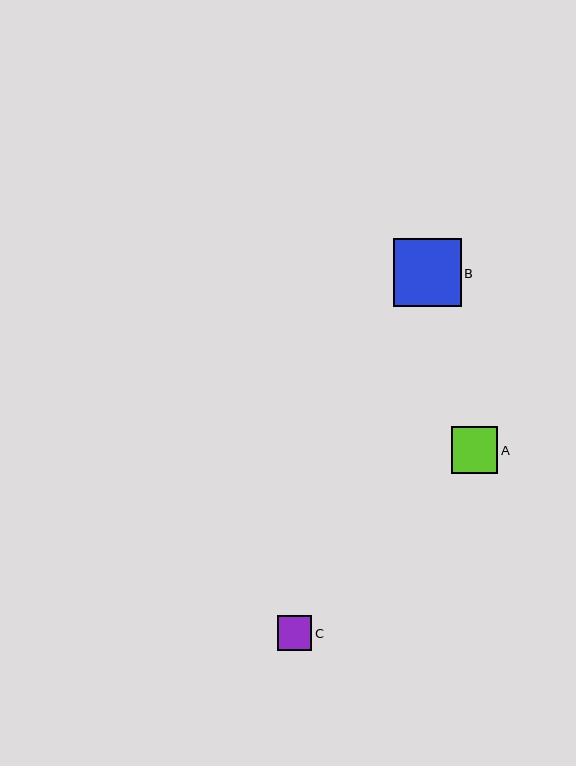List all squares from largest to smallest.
From largest to smallest: B, A, C.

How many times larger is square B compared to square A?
Square B is approximately 1.5 times the size of square A.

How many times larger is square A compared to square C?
Square A is approximately 1.3 times the size of square C.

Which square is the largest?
Square B is the largest with a size of approximately 68 pixels.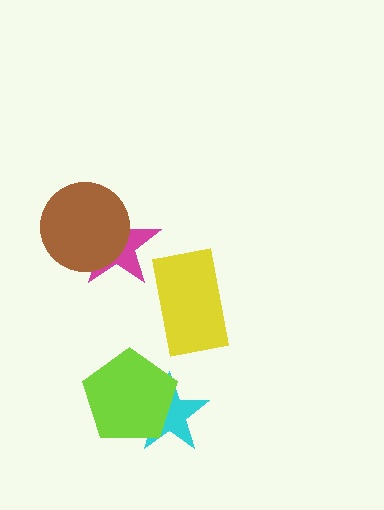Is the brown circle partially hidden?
No, no other shape covers it.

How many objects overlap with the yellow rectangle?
0 objects overlap with the yellow rectangle.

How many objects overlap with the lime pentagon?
1 object overlaps with the lime pentagon.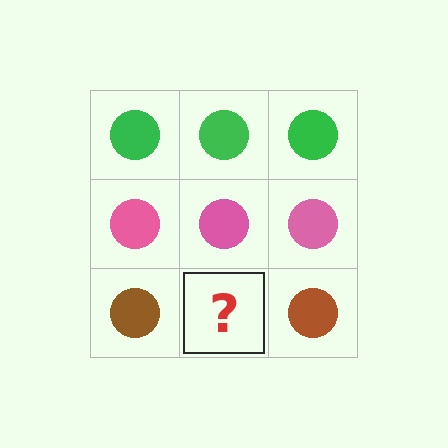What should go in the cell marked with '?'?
The missing cell should contain a brown circle.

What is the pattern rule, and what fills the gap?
The rule is that each row has a consistent color. The gap should be filled with a brown circle.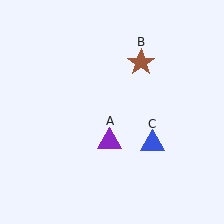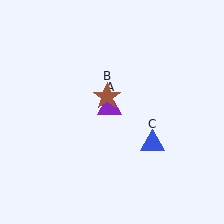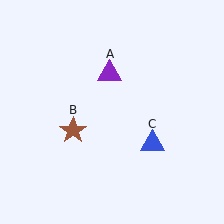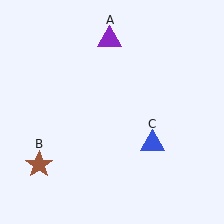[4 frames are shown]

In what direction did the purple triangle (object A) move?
The purple triangle (object A) moved up.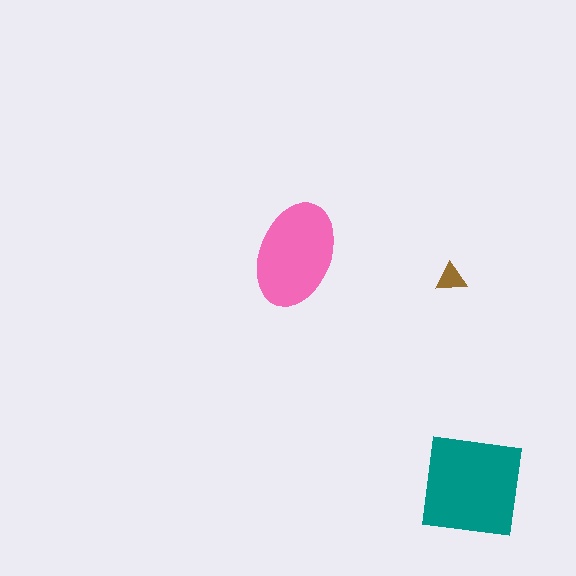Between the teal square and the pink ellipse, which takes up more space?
The teal square.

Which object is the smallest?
The brown triangle.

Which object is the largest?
The teal square.